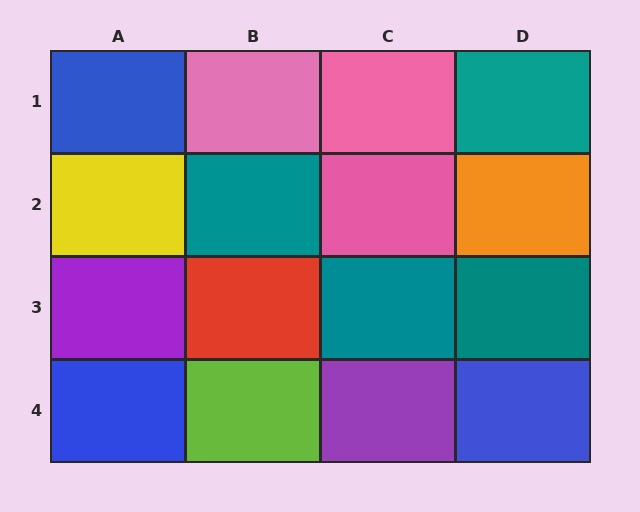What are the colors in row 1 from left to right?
Blue, pink, pink, teal.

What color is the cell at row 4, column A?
Blue.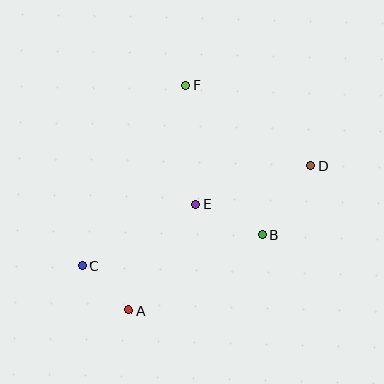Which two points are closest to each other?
Points A and C are closest to each other.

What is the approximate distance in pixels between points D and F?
The distance between D and F is approximately 149 pixels.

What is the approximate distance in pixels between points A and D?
The distance between A and D is approximately 232 pixels.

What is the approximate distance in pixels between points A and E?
The distance between A and E is approximately 125 pixels.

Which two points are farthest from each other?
Points C and D are farthest from each other.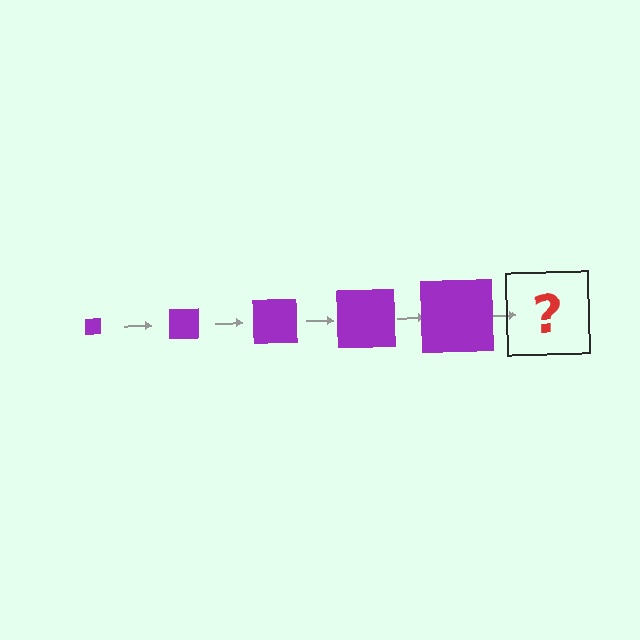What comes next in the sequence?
The next element should be a purple square, larger than the previous one.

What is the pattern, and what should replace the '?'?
The pattern is that the square gets progressively larger each step. The '?' should be a purple square, larger than the previous one.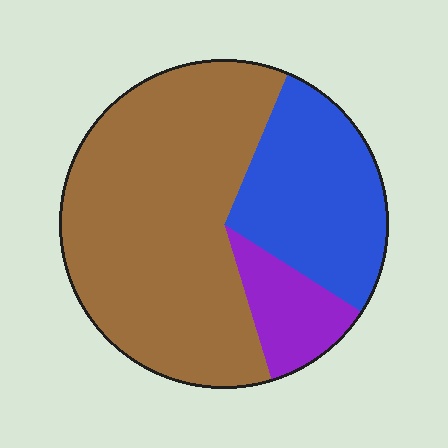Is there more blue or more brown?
Brown.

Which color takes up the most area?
Brown, at roughly 60%.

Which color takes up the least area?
Purple, at roughly 10%.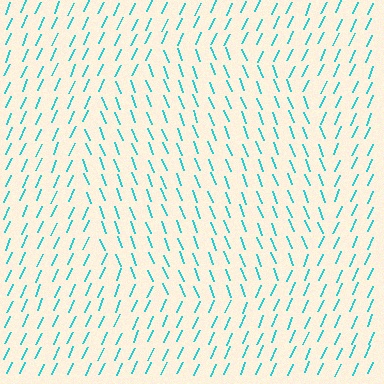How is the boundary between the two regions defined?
The boundary is defined purely by a change in line orientation (approximately 45 degrees difference). All lines are the same color and thickness.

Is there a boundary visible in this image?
Yes, there is a texture boundary formed by a change in line orientation.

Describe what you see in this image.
The image is filled with small cyan line segments. A circle region in the image has lines oriented differently from the surrounding lines, creating a visible texture boundary.